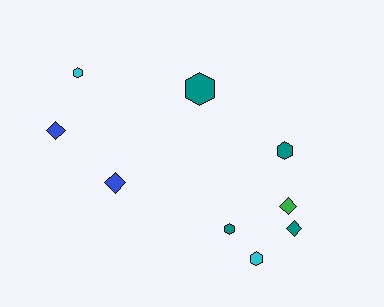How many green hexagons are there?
There are no green hexagons.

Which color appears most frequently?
Teal, with 4 objects.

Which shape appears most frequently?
Hexagon, with 5 objects.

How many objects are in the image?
There are 9 objects.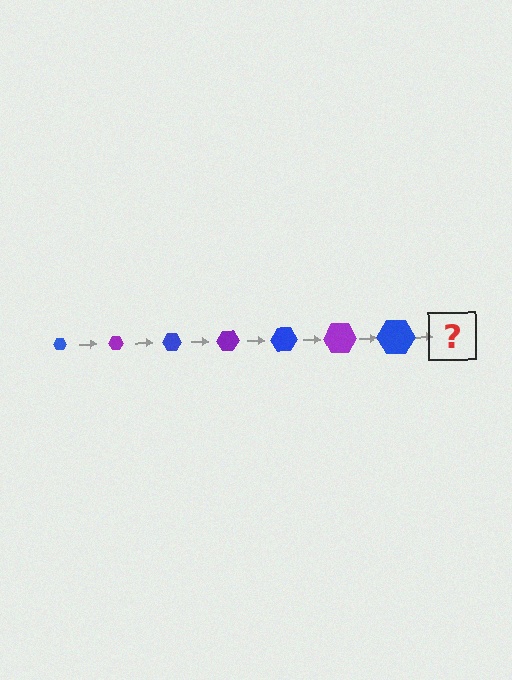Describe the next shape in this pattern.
It should be a purple hexagon, larger than the previous one.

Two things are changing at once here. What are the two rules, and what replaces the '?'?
The two rules are that the hexagon grows larger each step and the color cycles through blue and purple. The '?' should be a purple hexagon, larger than the previous one.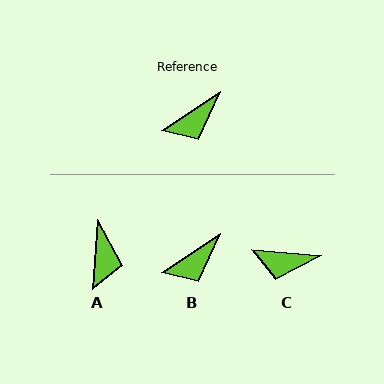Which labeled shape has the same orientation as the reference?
B.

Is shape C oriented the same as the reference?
No, it is off by about 38 degrees.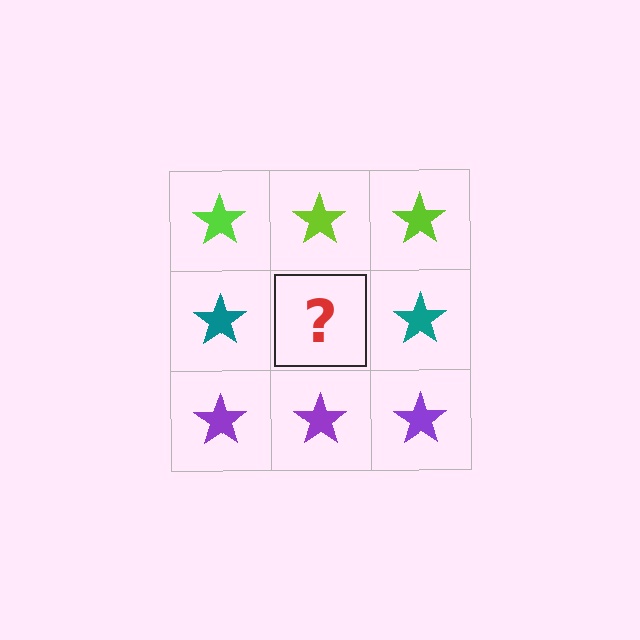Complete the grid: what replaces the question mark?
The question mark should be replaced with a teal star.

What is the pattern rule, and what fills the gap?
The rule is that each row has a consistent color. The gap should be filled with a teal star.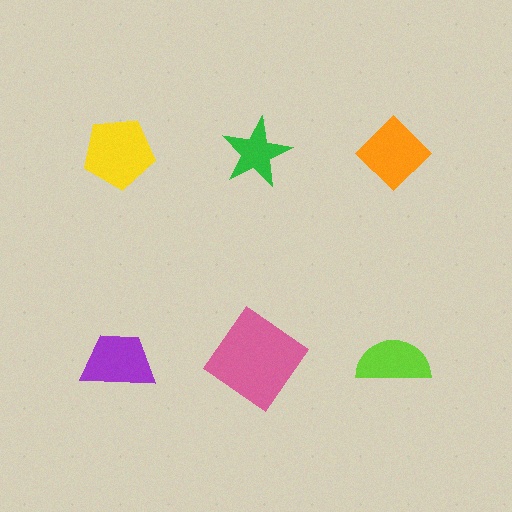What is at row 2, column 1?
A purple trapezoid.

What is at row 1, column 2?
A green star.